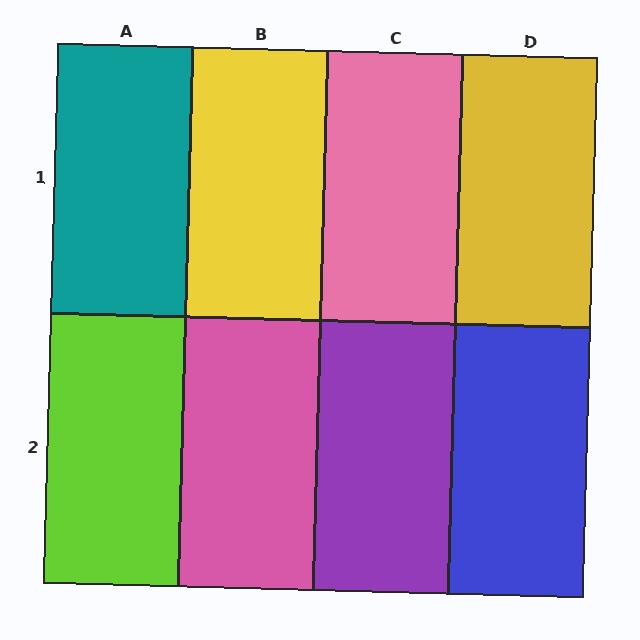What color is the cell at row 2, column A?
Lime.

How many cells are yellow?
2 cells are yellow.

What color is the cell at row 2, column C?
Purple.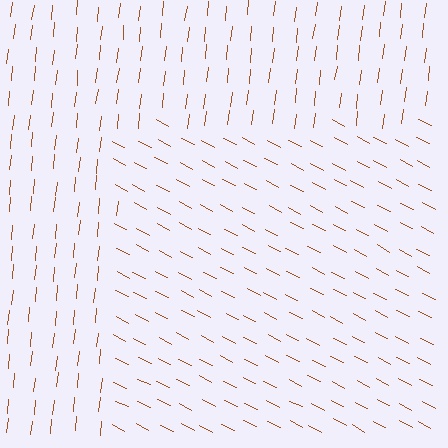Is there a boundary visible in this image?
Yes, there is a texture boundary formed by a change in line orientation.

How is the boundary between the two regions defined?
The boundary is defined purely by a change in line orientation (approximately 69 degrees difference). All lines are the same color and thickness.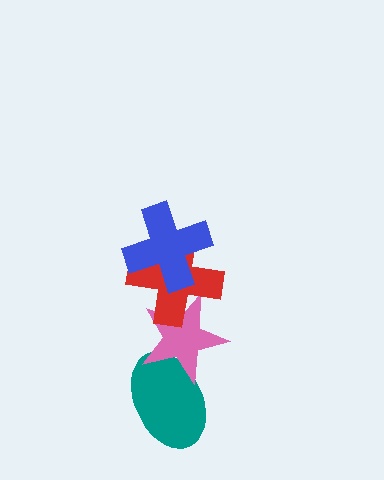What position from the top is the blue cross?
The blue cross is 1st from the top.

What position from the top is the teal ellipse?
The teal ellipse is 4th from the top.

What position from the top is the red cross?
The red cross is 2nd from the top.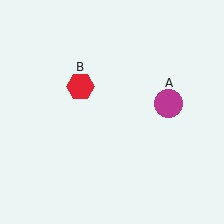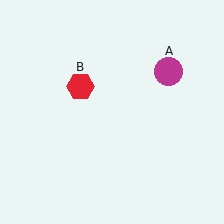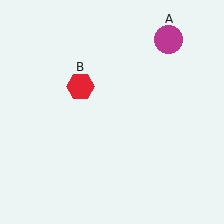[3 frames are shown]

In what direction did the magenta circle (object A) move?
The magenta circle (object A) moved up.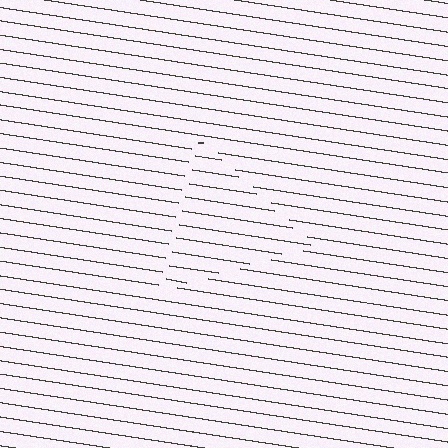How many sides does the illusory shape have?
3 sides — the line-ends trace a triangle.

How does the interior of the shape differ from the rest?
The interior of the shape contains the same grating, shifted by half a period — the contour is defined by the phase discontinuity where line-ends from the inner and outer gratings abut.